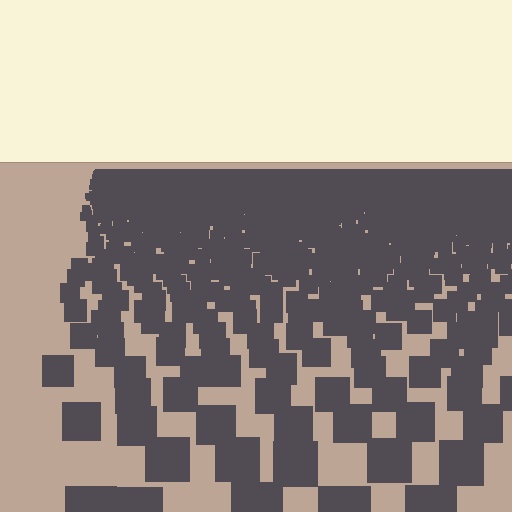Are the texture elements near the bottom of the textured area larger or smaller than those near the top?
Larger. Near the bottom, elements are closer to the viewer and appear at a bigger on-screen size.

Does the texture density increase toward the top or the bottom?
Density increases toward the top.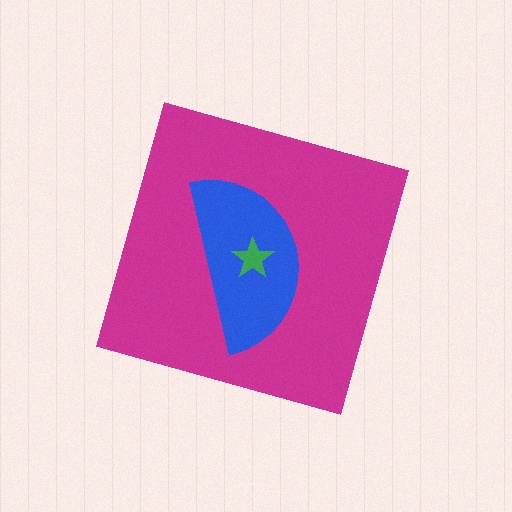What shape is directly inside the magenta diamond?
The blue semicircle.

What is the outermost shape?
The magenta diamond.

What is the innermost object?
The green star.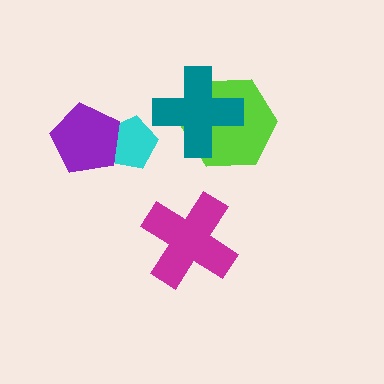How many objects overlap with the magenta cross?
0 objects overlap with the magenta cross.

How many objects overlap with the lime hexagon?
1 object overlaps with the lime hexagon.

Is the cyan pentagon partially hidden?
Yes, it is partially covered by another shape.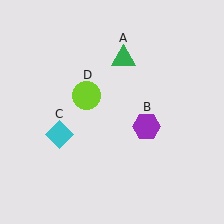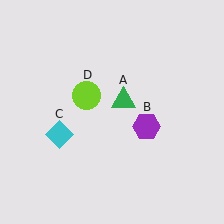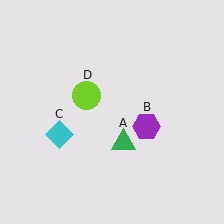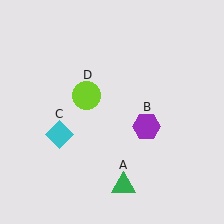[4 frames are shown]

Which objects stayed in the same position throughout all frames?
Purple hexagon (object B) and cyan diamond (object C) and lime circle (object D) remained stationary.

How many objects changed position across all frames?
1 object changed position: green triangle (object A).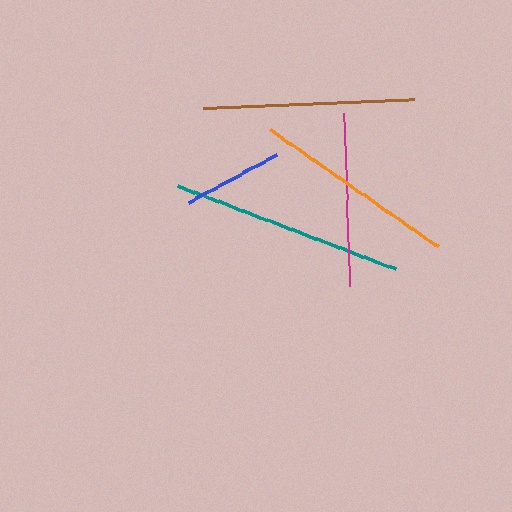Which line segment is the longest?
The teal line is the longest at approximately 233 pixels.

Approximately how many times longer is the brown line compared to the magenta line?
The brown line is approximately 1.2 times the length of the magenta line.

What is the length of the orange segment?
The orange segment is approximately 205 pixels long.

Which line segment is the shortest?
The blue line is the shortest at approximately 100 pixels.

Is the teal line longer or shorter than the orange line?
The teal line is longer than the orange line.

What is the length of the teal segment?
The teal segment is approximately 233 pixels long.